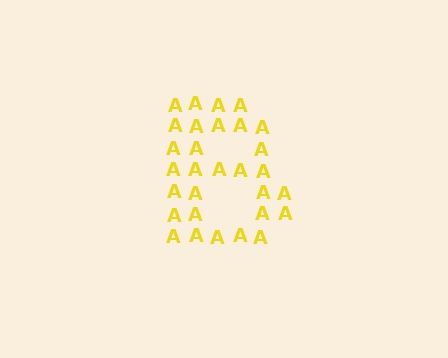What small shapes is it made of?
It is made of small letter A's.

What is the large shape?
The large shape is the letter B.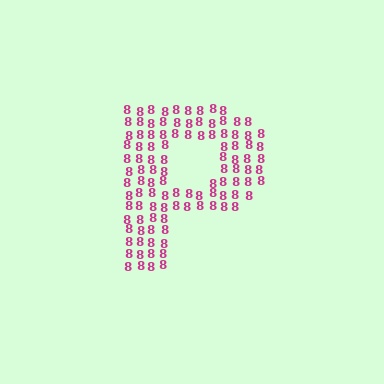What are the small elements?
The small elements are digit 8's.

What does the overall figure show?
The overall figure shows the letter P.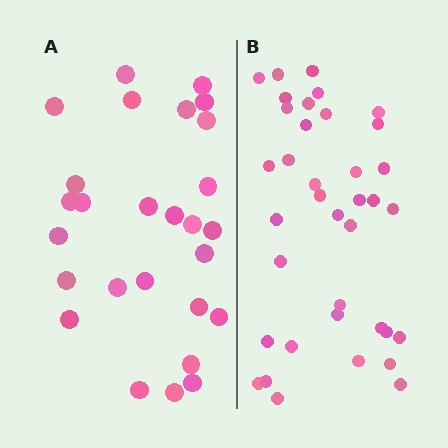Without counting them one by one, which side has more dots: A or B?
Region B (the right region) has more dots.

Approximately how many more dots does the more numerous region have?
Region B has roughly 10 or so more dots than region A.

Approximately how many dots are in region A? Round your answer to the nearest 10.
About 30 dots. (The exact count is 27, which rounds to 30.)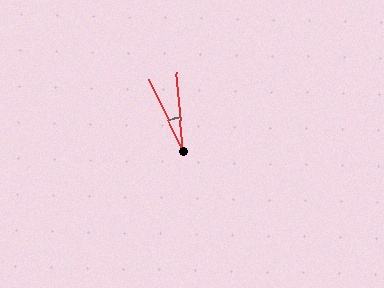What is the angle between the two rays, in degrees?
Approximately 20 degrees.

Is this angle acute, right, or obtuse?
It is acute.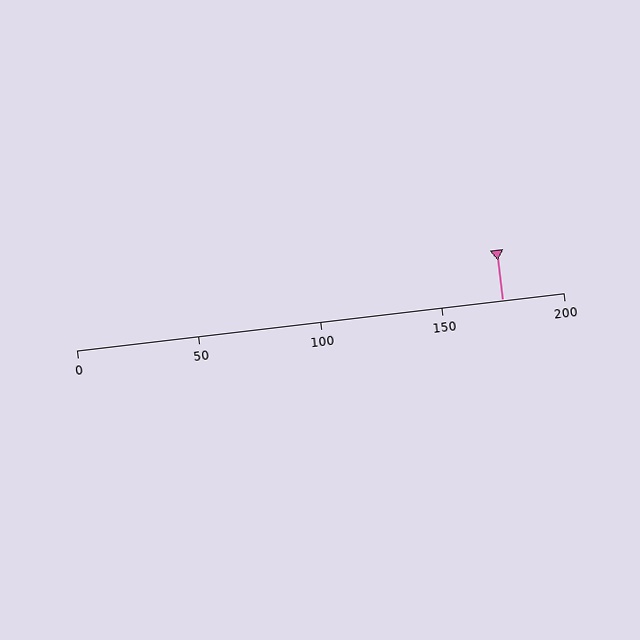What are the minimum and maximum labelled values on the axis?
The axis runs from 0 to 200.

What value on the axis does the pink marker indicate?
The marker indicates approximately 175.